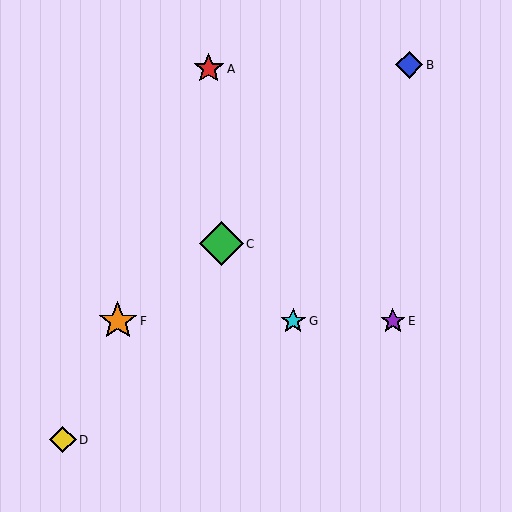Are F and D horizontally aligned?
No, F is at y≈321 and D is at y≈440.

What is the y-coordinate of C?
Object C is at y≈244.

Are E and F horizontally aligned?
Yes, both are at y≈321.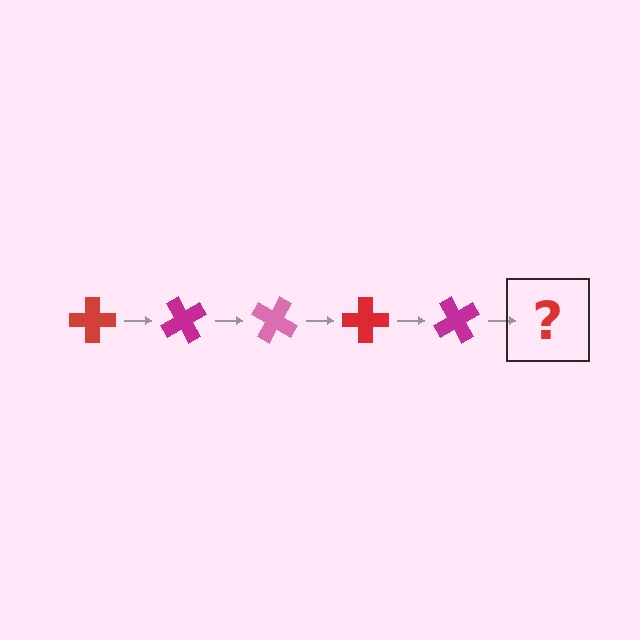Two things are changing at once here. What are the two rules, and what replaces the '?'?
The two rules are that it rotates 60 degrees each step and the color cycles through red, magenta, and pink. The '?' should be a pink cross, rotated 300 degrees from the start.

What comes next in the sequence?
The next element should be a pink cross, rotated 300 degrees from the start.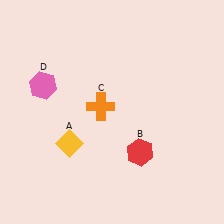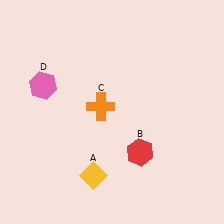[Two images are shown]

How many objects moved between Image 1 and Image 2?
1 object moved between the two images.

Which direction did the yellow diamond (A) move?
The yellow diamond (A) moved down.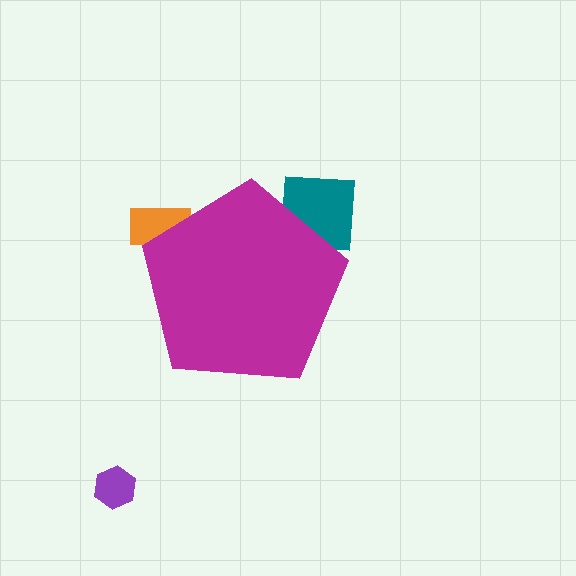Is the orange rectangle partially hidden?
Yes, the orange rectangle is partially hidden behind the magenta pentagon.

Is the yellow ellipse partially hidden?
Yes, the yellow ellipse is partially hidden behind the magenta pentagon.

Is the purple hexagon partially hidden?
No, the purple hexagon is fully visible.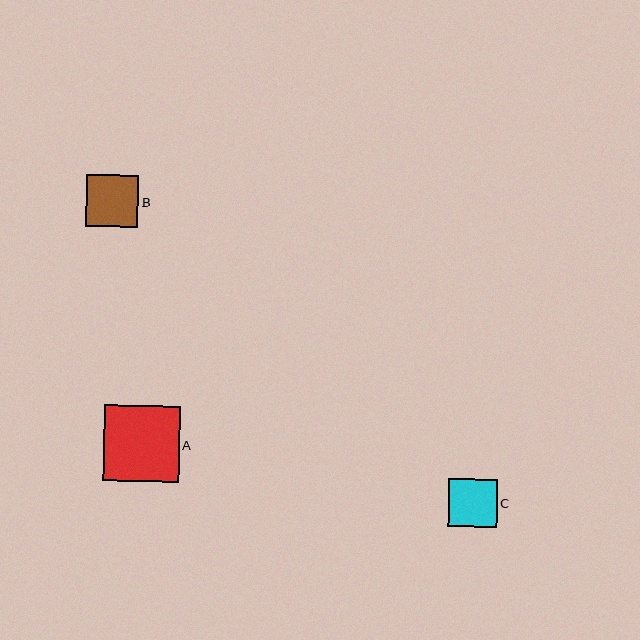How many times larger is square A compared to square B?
Square A is approximately 1.5 times the size of square B.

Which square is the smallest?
Square C is the smallest with a size of approximately 49 pixels.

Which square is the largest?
Square A is the largest with a size of approximately 76 pixels.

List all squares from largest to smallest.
From largest to smallest: A, B, C.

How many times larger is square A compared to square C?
Square A is approximately 1.6 times the size of square C.